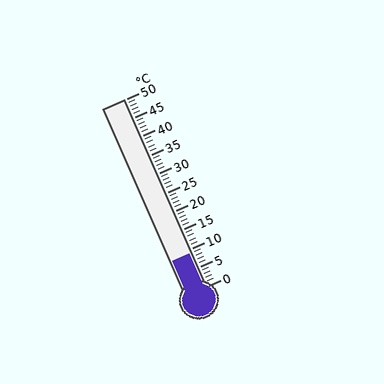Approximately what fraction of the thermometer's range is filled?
The thermometer is filled to approximately 20% of its range.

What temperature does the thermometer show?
The thermometer shows approximately 9°C.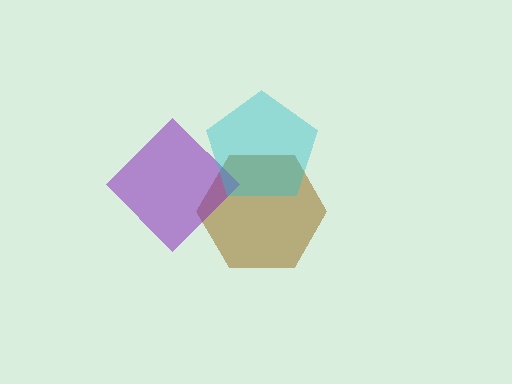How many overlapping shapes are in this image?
There are 3 overlapping shapes in the image.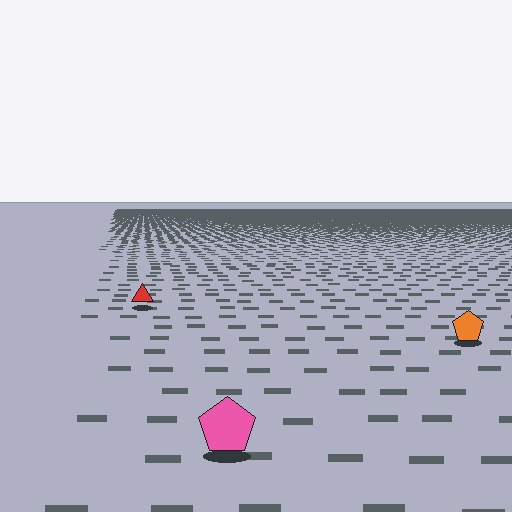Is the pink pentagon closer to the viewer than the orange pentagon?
Yes. The pink pentagon is closer — you can tell from the texture gradient: the ground texture is coarser near it.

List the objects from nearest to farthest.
From nearest to farthest: the pink pentagon, the orange pentagon, the red triangle.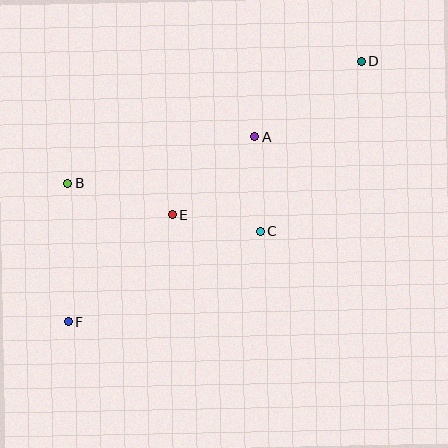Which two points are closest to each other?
Points C and E are closest to each other.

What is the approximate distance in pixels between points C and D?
The distance between C and D is approximately 197 pixels.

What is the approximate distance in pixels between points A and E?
The distance between A and E is approximately 114 pixels.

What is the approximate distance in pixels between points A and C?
The distance between A and C is approximately 95 pixels.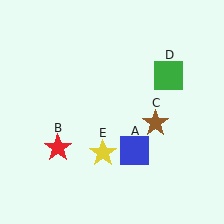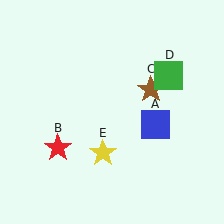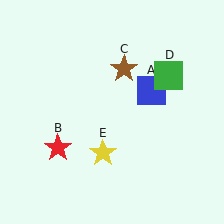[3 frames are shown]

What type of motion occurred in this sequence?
The blue square (object A), brown star (object C) rotated counterclockwise around the center of the scene.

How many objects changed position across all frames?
2 objects changed position: blue square (object A), brown star (object C).